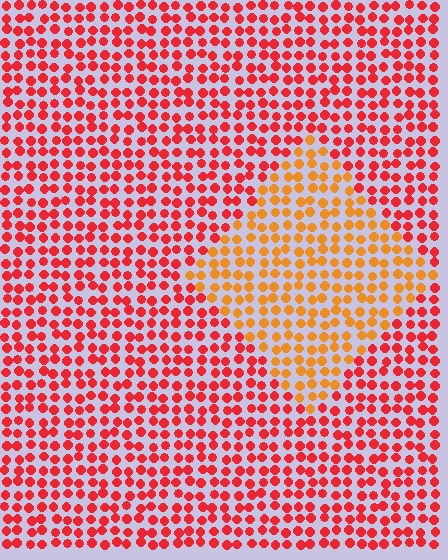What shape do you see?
I see a diamond.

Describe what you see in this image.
The image is filled with small red elements in a uniform arrangement. A diamond-shaped region is visible where the elements are tinted to a slightly different hue, forming a subtle color boundary.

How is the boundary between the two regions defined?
The boundary is defined purely by a slight shift in hue (about 37 degrees). Spacing, size, and orientation are identical on both sides.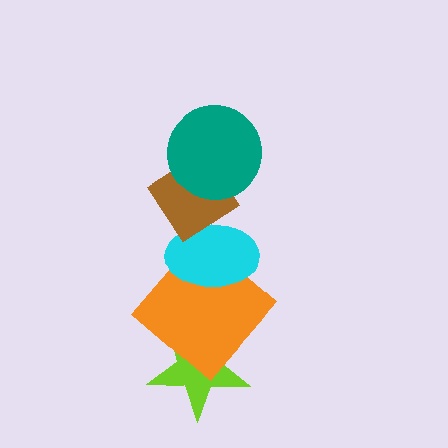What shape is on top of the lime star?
The orange diamond is on top of the lime star.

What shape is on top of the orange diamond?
The cyan ellipse is on top of the orange diamond.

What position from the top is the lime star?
The lime star is 5th from the top.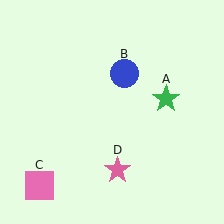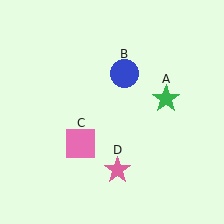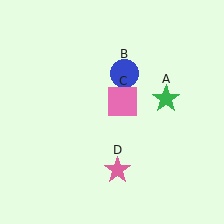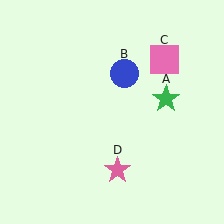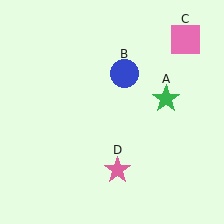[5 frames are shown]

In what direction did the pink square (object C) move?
The pink square (object C) moved up and to the right.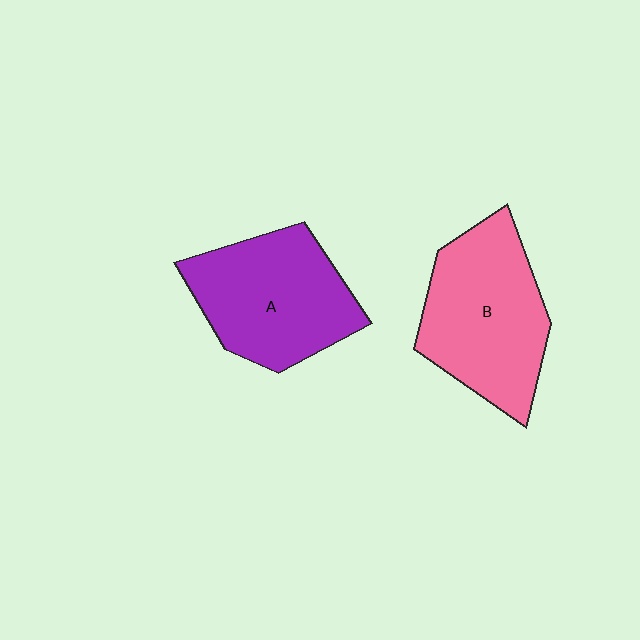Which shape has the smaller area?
Shape A (purple).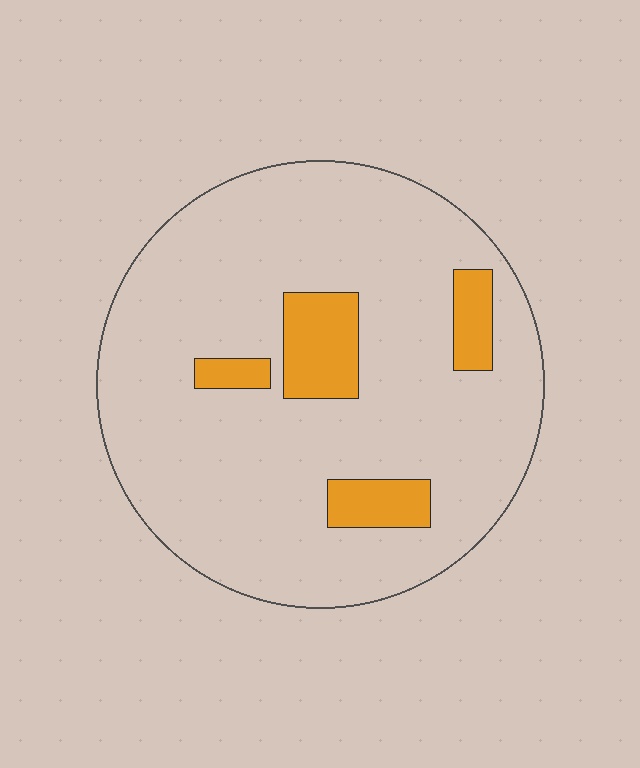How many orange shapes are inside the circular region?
4.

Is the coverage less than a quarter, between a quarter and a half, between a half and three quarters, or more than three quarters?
Less than a quarter.